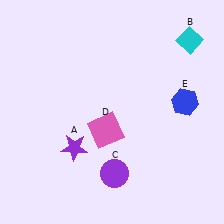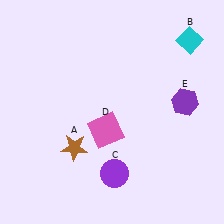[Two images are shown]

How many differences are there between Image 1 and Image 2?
There are 2 differences between the two images.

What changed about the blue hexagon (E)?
In Image 1, E is blue. In Image 2, it changed to purple.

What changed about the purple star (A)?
In Image 1, A is purple. In Image 2, it changed to brown.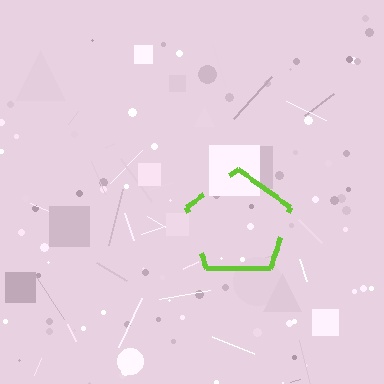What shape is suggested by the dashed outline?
The dashed outline suggests a pentagon.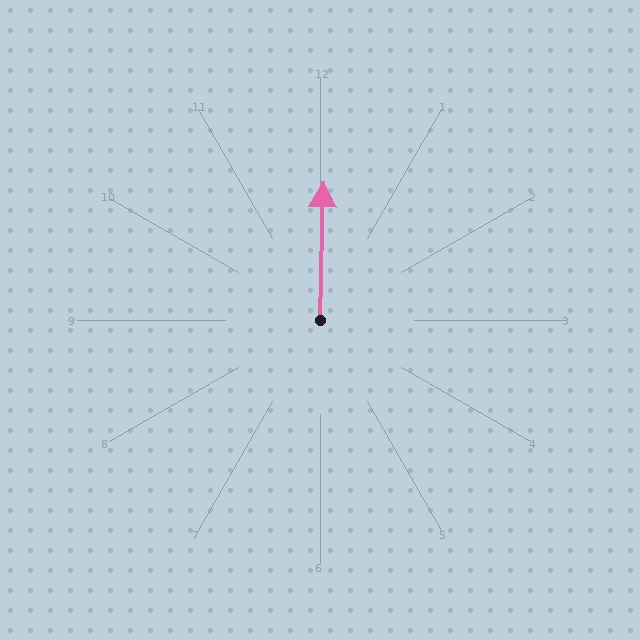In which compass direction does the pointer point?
North.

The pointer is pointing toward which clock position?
Roughly 12 o'clock.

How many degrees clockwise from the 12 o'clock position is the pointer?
Approximately 1 degrees.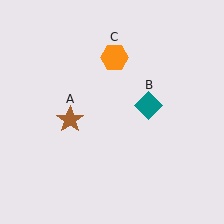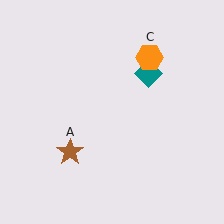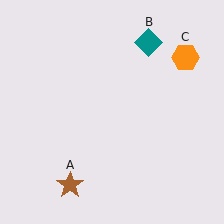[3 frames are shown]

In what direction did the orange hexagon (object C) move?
The orange hexagon (object C) moved right.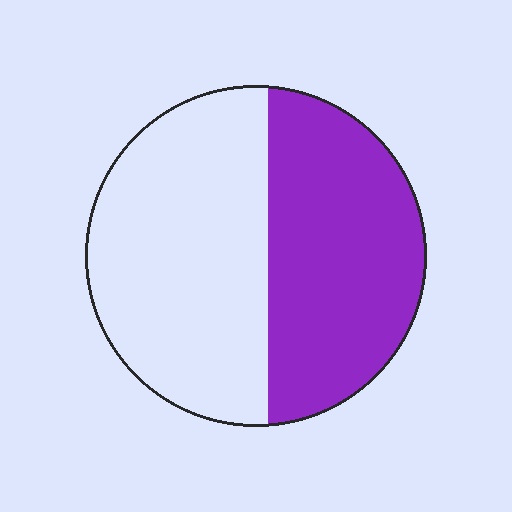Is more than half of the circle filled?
No.